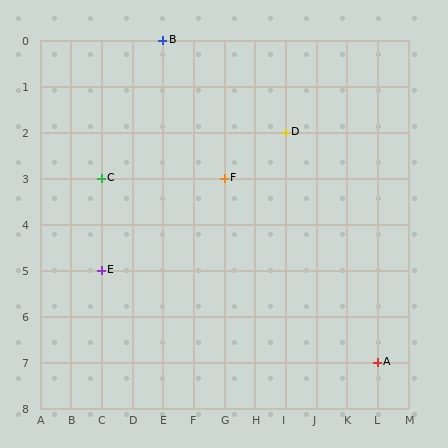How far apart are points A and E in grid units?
Points A and E are 9 columns and 2 rows apart (about 9.2 grid units diagonally).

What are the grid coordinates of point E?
Point E is at grid coordinates (C, 5).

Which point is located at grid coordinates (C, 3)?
Point C is at (C, 3).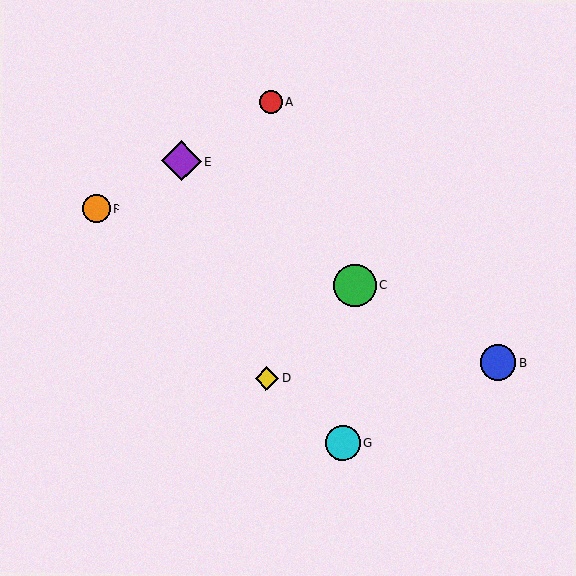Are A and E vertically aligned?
No, A is at x≈271 and E is at x≈181.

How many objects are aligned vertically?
2 objects (A, D) are aligned vertically.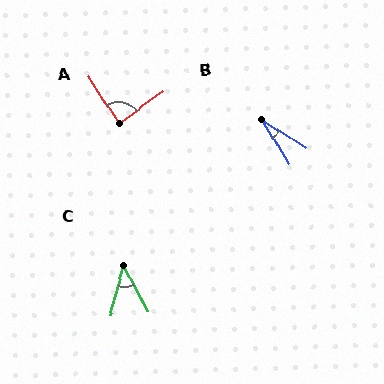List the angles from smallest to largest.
B (26°), C (43°), A (88°).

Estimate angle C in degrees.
Approximately 43 degrees.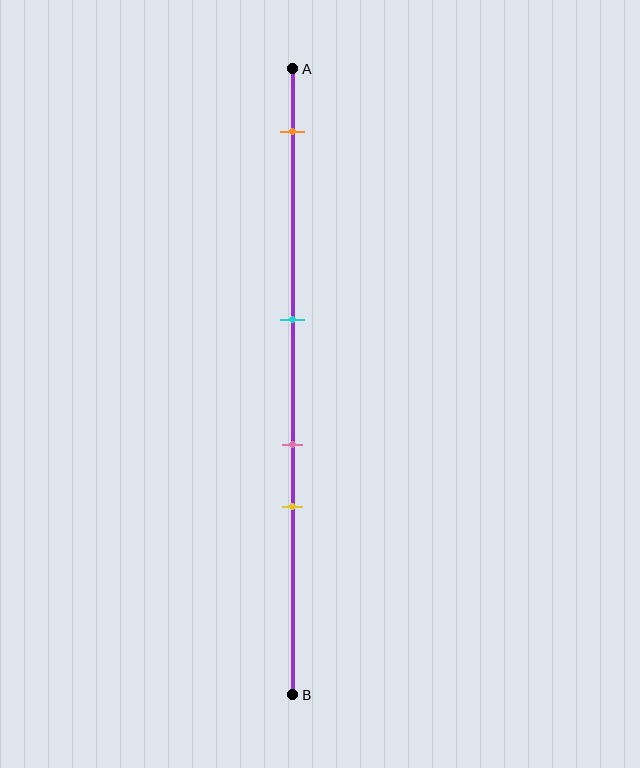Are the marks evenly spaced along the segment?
No, the marks are not evenly spaced.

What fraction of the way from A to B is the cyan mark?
The cyan mark is approximately 40% (0.4) of the way from A to B.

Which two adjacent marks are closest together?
The pink and yellow marks are the closest adjacent pair.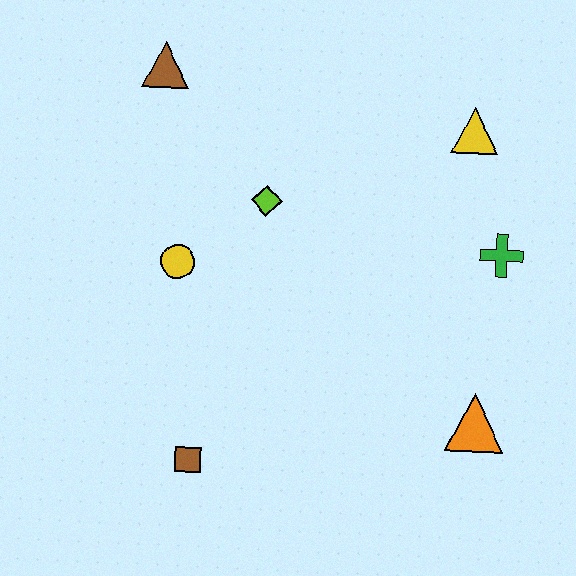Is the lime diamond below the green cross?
No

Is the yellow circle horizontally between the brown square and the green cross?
No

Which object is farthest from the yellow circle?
The orange triangle is farthest from the yellow circle.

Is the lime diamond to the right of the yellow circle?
Yes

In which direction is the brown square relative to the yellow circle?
The brown square is below the yellow circle.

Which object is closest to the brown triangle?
The lime diamond is closest to the brown triangle.